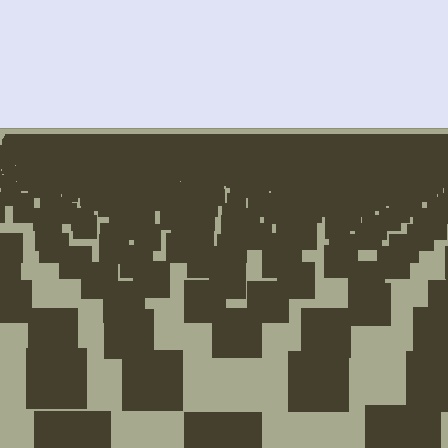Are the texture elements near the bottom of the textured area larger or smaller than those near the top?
Larger. Near the bottom, elements are closer to the viewer and appear at a bigger on-screen size.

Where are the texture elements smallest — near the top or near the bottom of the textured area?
Near the top.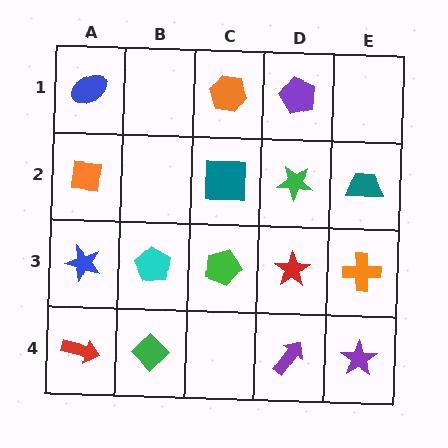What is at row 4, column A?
A red arrow.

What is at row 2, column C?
A teal square.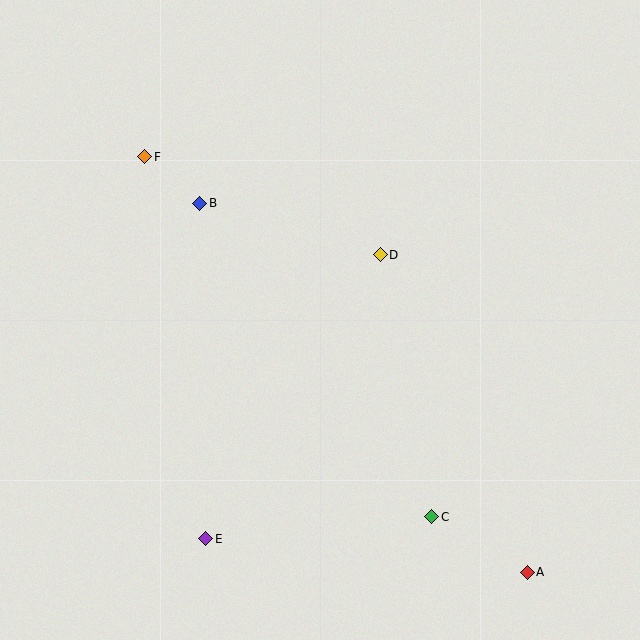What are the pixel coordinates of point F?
Point F is at (145, 157).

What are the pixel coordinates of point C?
Point C is at (432, 517).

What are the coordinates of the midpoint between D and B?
The midpoint between D and B is at (290, 229).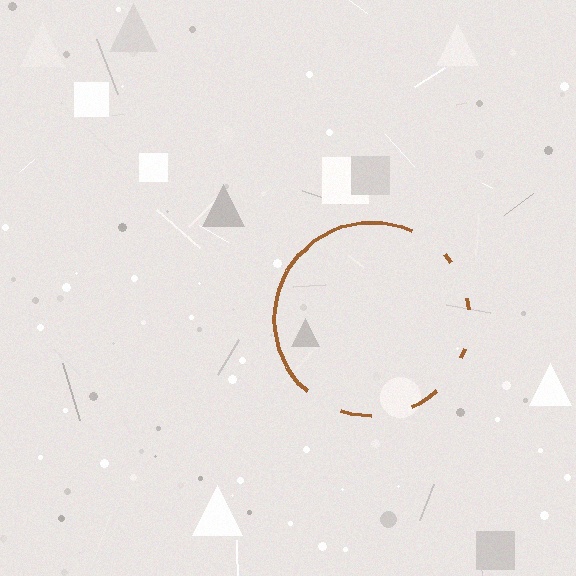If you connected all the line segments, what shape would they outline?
They would outline a circle.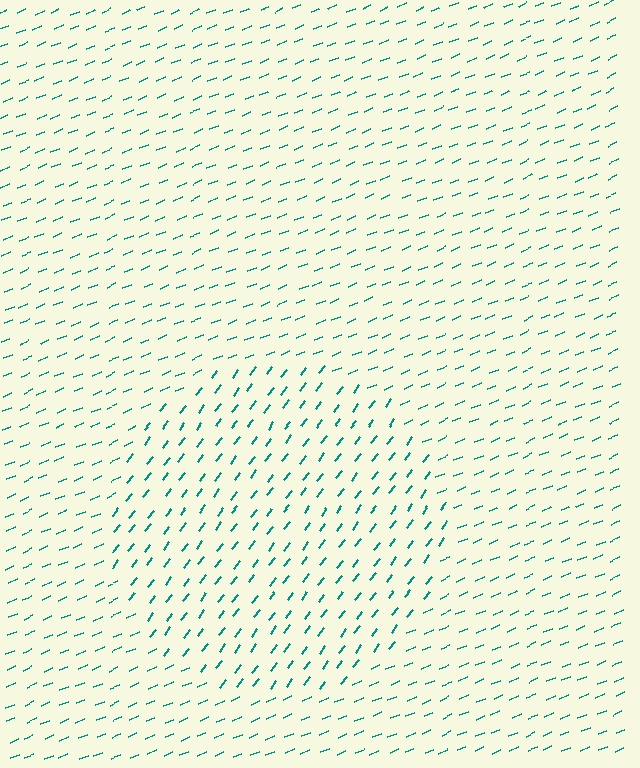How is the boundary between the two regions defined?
The boundary is defined purely by a change in line orientation (approximately 30 degrees difference). All lines are the same color and thickness.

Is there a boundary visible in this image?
Yes, there is a texture boundary formed by a change in line orientation.